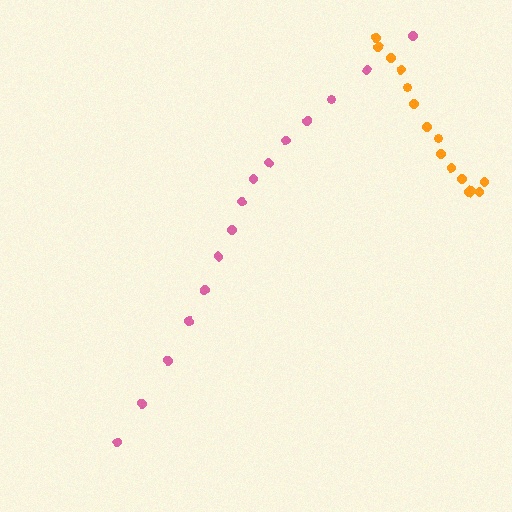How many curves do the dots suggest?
There are 2 distinct paths.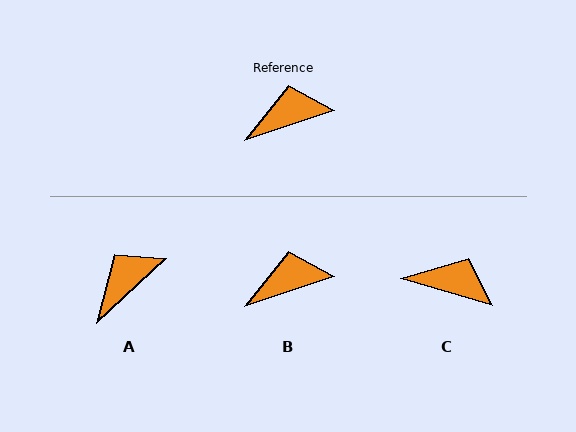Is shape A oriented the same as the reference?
No, it is off by about 25 degrees.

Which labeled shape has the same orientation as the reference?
B.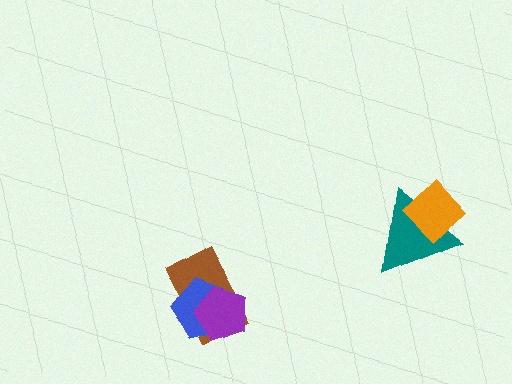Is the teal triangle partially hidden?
Yes, it is partially covered by another shape.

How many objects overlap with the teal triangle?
1 object overlaps with the teal triangle.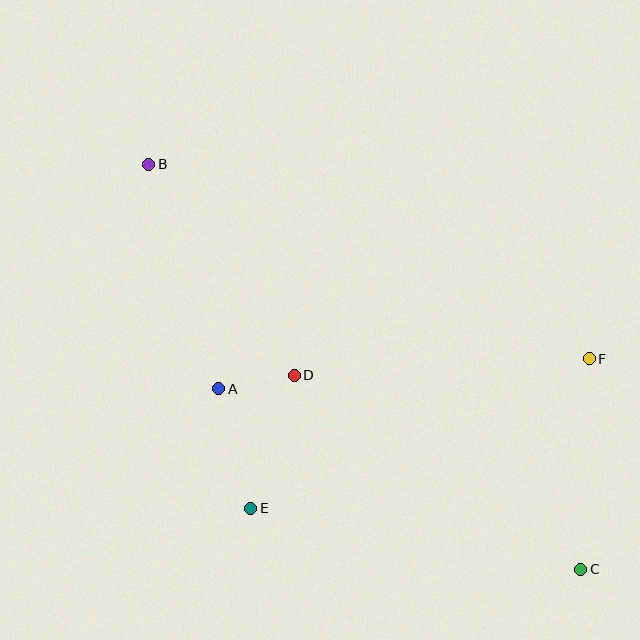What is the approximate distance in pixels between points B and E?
The distance between B and E is approximately 359 pixels.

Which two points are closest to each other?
Points A and D are closest to each other.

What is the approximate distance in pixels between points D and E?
The distance between D and E is approximately 140 pixels.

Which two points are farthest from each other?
Points B and C are farthest from each other.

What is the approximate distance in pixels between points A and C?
The distance between A and C is approximately 404 pixels.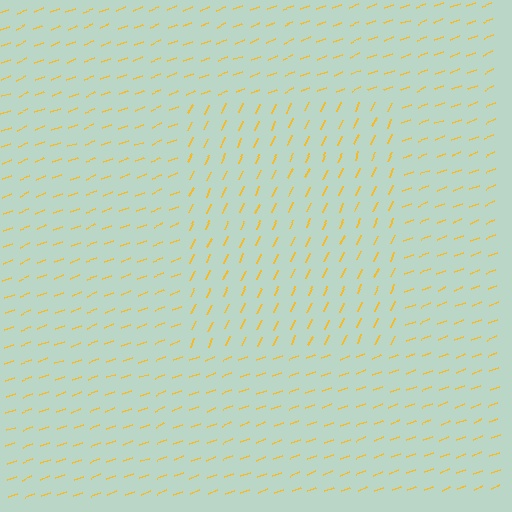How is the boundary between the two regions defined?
The boundary is defined purely by a change in line orientation (approximately 45 degrees difference). All lines are the same color and thickness.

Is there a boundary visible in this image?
Yes, there is a texture boundary formed by a change in line orientation.